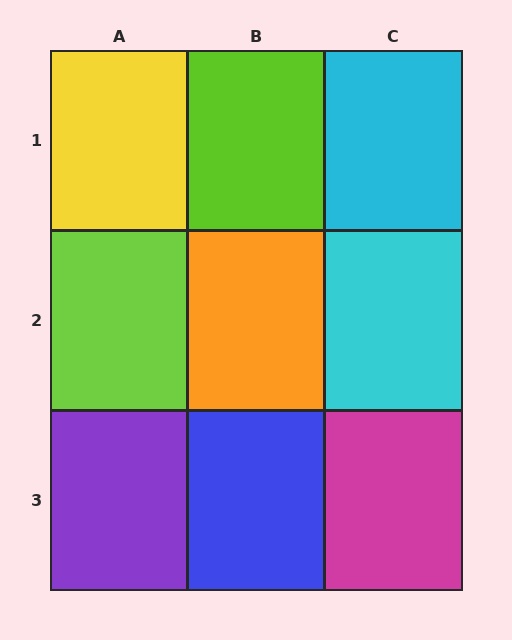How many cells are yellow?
1 cell is yellow.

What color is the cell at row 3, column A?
Purple.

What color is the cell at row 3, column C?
Magenta.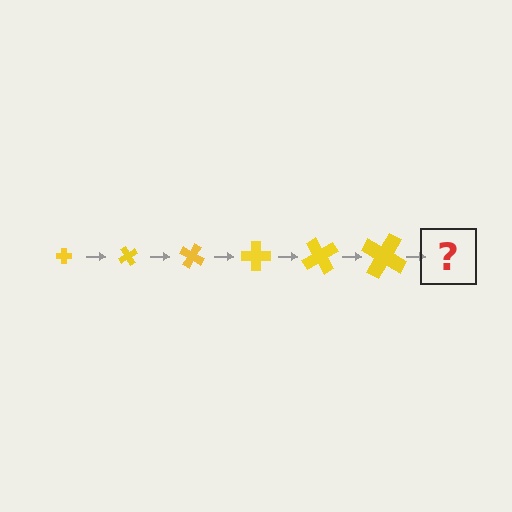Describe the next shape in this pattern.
It should be a cross, larger than the previous one and rotated 360 degrees from the start.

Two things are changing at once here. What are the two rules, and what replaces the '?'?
The two rules are that the cross grows larger each step and it rotates 60 degrees each step. The '?' should be a cross, larger than the previous one and rotated 360 degrees from the start.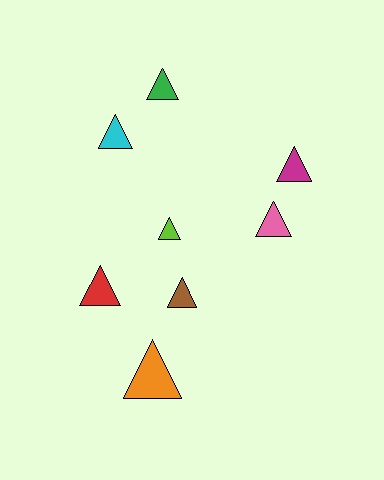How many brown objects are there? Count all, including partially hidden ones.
There is 1 brown object.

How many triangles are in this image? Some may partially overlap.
There are 8 triangles.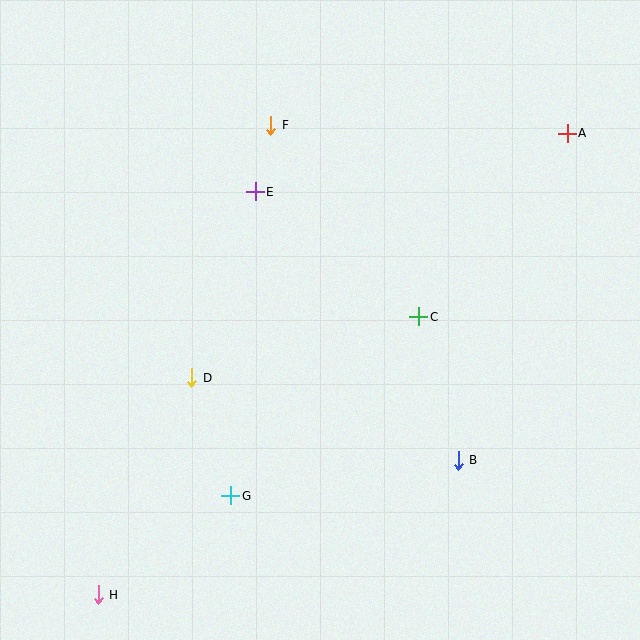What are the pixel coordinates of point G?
Point G is at (231, 496).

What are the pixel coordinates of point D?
Point D is at (192, 378).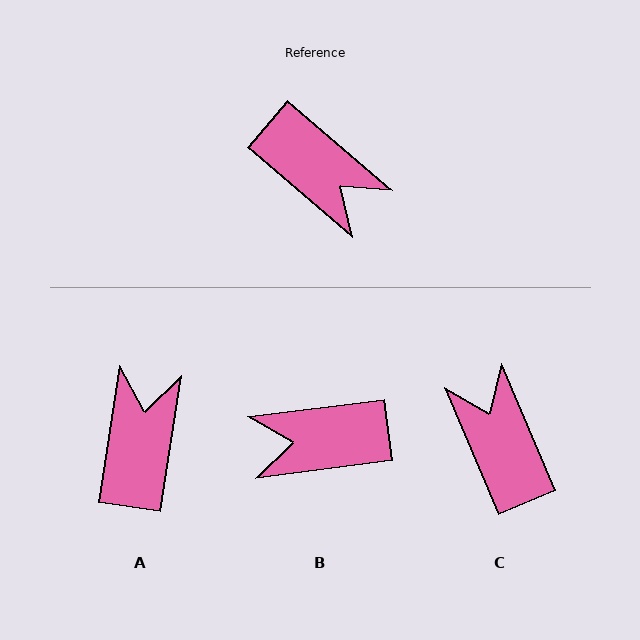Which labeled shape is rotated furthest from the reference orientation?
C, about 154 degrees away.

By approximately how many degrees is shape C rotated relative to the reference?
Approximately 154 degrees counter-clockwise.